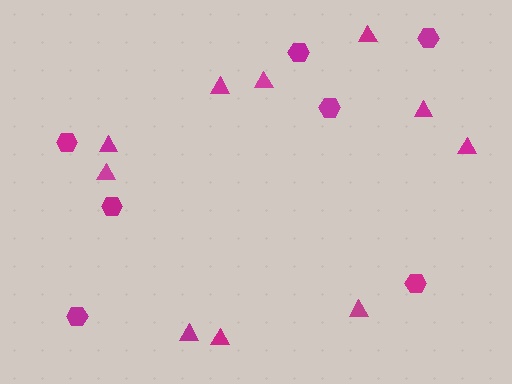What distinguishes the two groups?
There are 2 groups: one group of triangles (10) and one group of hexagons (7).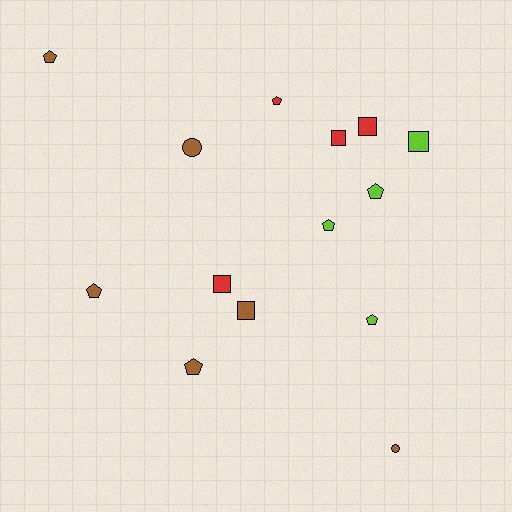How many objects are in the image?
There are 14 objects.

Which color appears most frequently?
Brown, with 6 objects.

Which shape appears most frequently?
Pentagon, with 7 objects.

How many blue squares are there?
There are no blue squares.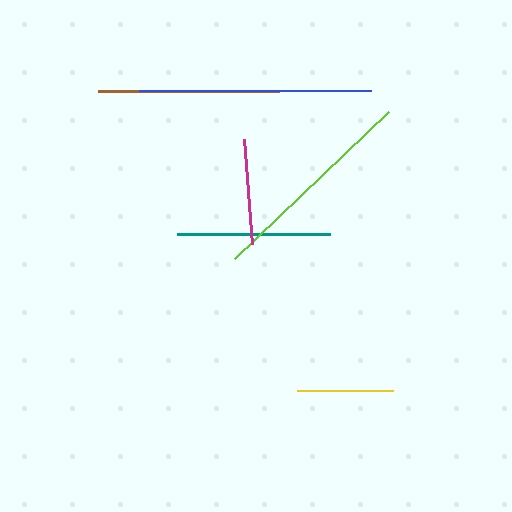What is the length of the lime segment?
The lime segment is approximately 213 pixels long.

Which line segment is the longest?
The blue line is the longest at approximately 233 pixels.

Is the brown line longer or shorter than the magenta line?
The brown line is longer than the magenta line.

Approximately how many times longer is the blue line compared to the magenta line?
The blue line is approximately 2.2 times the length of the magenta line.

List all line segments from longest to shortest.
From longest to shortest: blue, lime, brown, teal, magenta, yellow.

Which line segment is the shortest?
The yellow line is the shortest at approximately 96 pixels.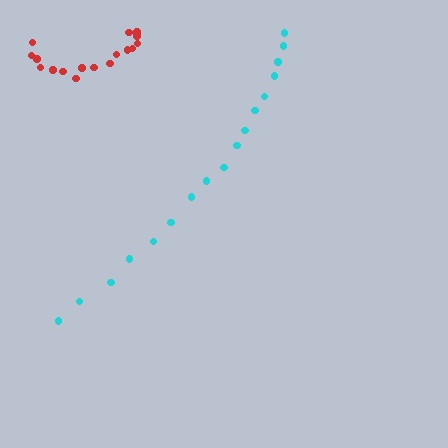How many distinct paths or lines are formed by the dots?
There are 2 distinct paths.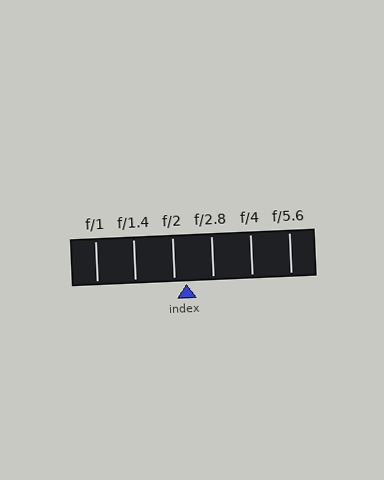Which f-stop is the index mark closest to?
The index mark is closest to f/2.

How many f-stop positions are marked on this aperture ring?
There are 6 f-stop positions marked.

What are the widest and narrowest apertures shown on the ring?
The widest aperture shown is f/1 and the narrowest is f/5.6.